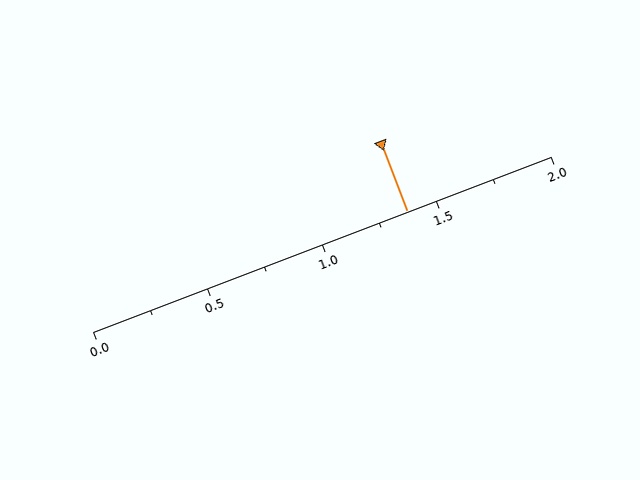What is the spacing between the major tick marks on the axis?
The major ticks are spaced 0.5 apart.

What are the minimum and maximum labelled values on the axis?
The axis runs from 0.0 to 2.0.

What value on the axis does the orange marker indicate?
The marker indicates approximately 1.38.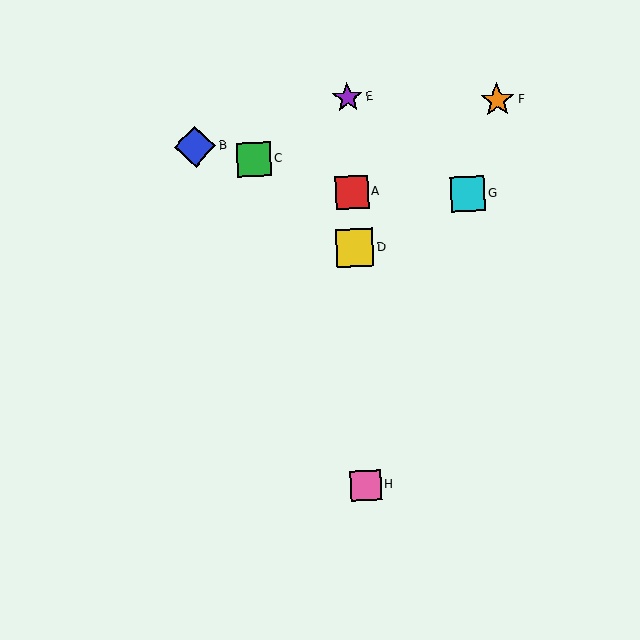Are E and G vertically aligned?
No, E is at x≈348 and G is at x≈468.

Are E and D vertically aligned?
Yes, both are at x≈348.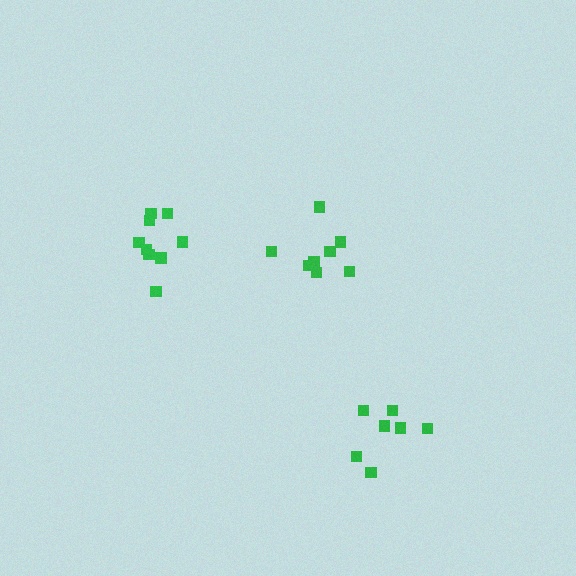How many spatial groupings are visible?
There are 3 spatial groupings.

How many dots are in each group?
Group 1: 8 dots, Group 2: 9 dots, Group 3: 7 dots (24 total).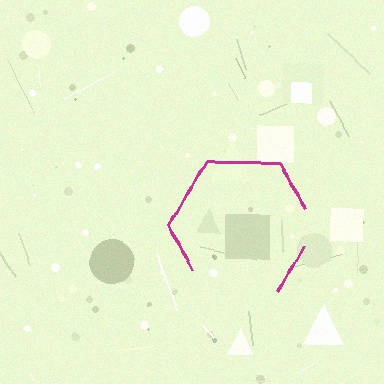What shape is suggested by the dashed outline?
The dashed outline suggests a hexagon.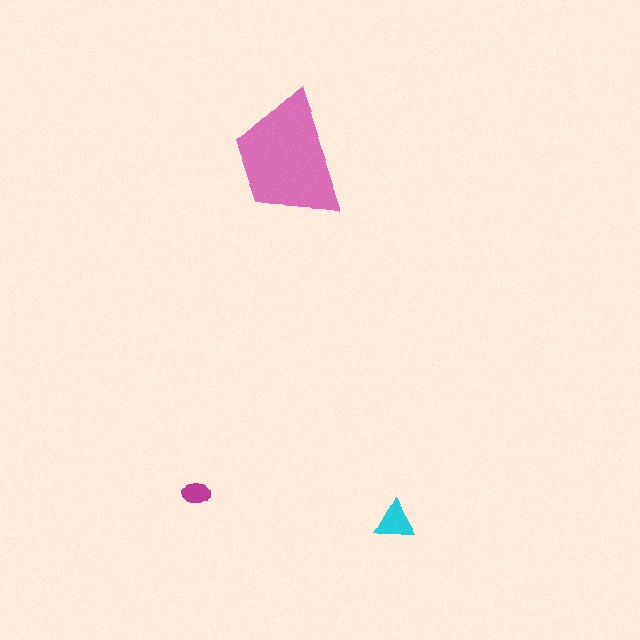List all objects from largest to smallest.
The pink trapezoid, the cyan triangle, the magenta ellipse.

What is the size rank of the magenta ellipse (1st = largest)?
3rd.